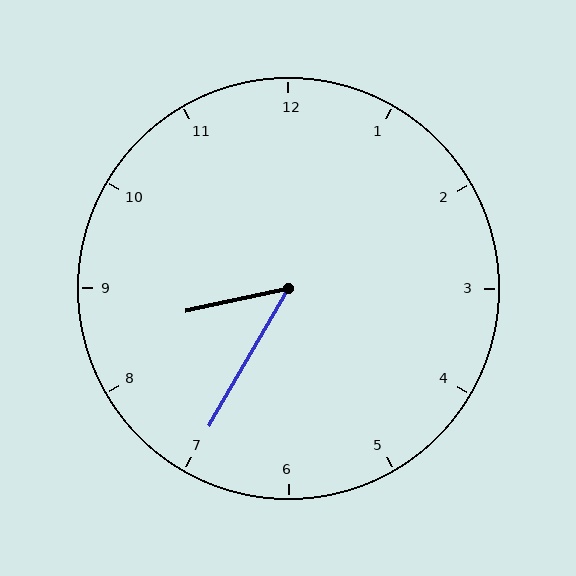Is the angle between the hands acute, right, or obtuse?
It is acute.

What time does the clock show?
8:35.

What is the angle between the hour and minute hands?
Approximately 48 degrees.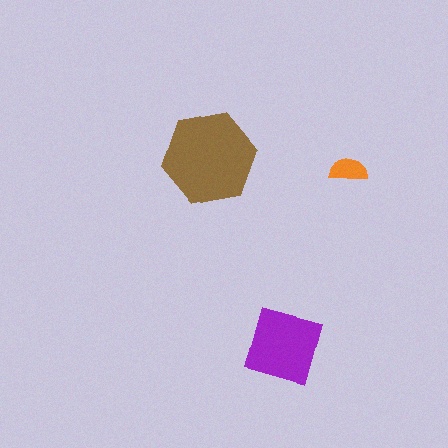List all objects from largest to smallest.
The brown hexagon, the purple diamond, the orange semicircle.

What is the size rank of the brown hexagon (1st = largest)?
1st.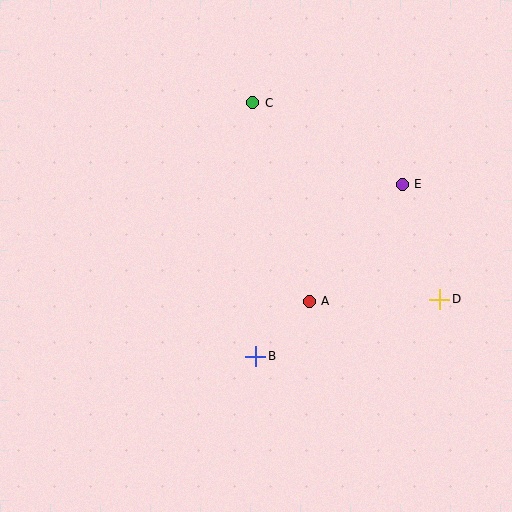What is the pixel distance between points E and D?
The distance between E and D is 121 pixels.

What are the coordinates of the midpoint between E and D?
The midpoint between E and D is at (421, 242).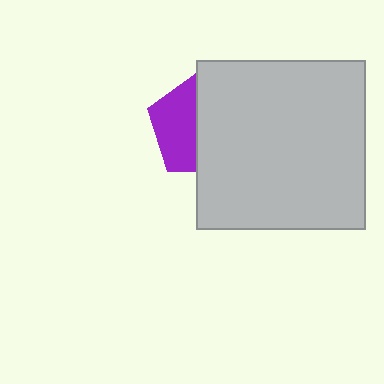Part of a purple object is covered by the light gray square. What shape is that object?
It is a pentagon.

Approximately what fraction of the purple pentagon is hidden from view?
Roughly 57% of the purple pentagon is hidden behind the light gray square.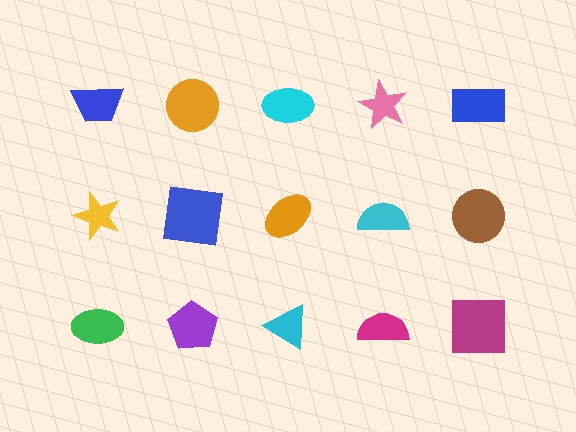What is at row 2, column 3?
An orange ellipse.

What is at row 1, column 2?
An orange circle.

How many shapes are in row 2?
5 shapes.